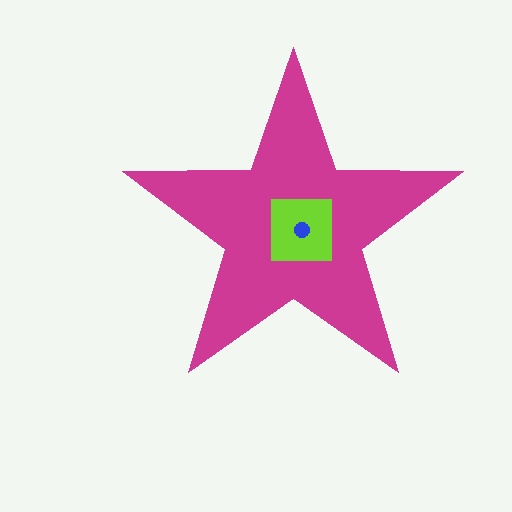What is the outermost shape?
The magenta star.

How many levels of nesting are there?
3.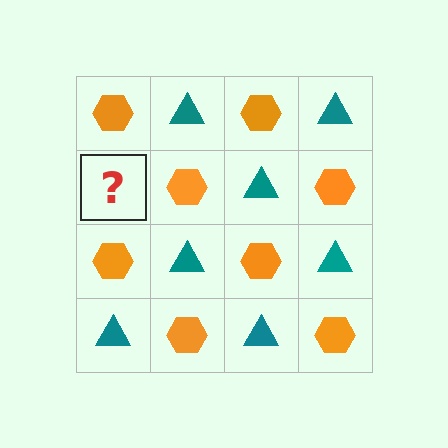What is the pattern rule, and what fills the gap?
The rule is that it alternates orange hexagon and teal triangle in a checkerboard pattern. The gap should be filled with a teal triangle.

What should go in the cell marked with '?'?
The missing cell should contain a teal triangle.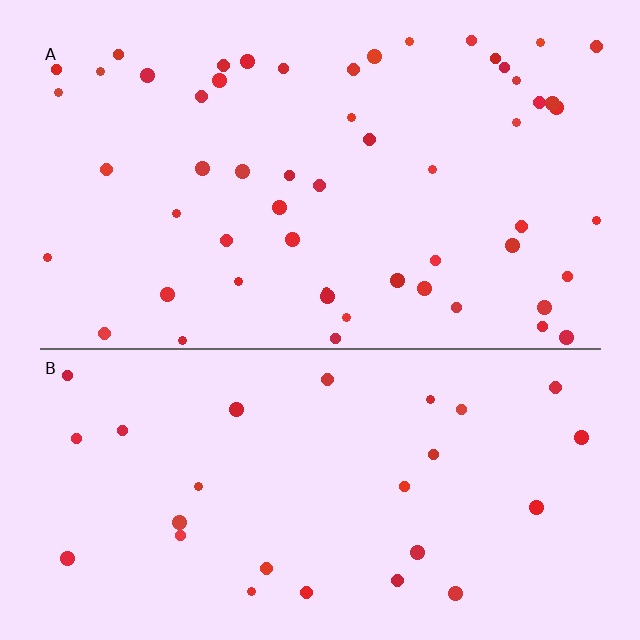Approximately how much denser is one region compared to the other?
Approximately 2.0× — region A over region B.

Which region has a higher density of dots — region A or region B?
A (the top).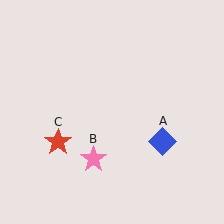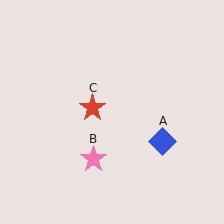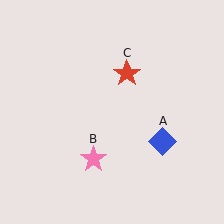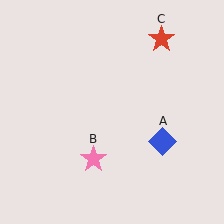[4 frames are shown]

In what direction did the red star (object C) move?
The red star (object C) moved up and to the right.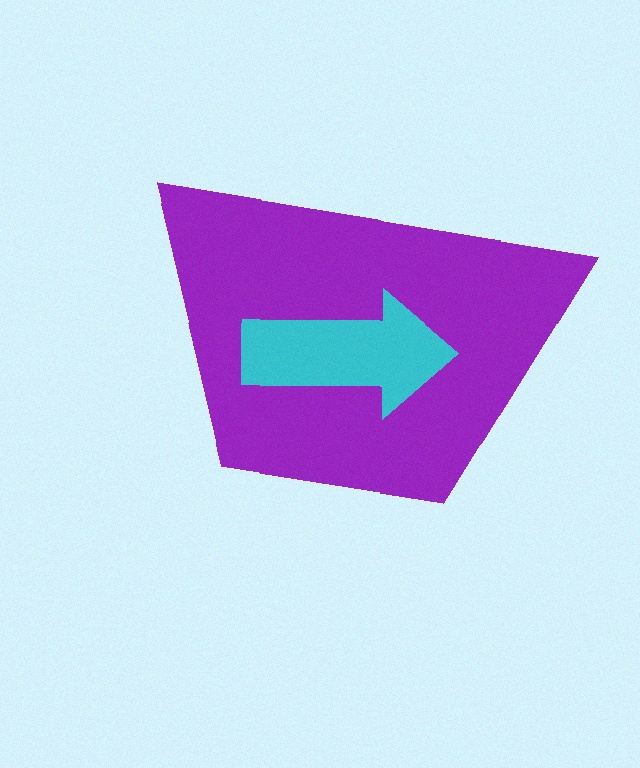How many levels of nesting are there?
2.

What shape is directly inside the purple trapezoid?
The cyan arrow.